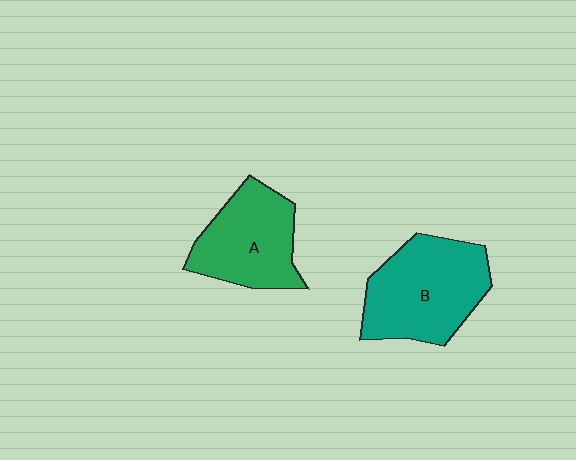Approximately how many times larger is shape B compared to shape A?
Approximately 1.2 times.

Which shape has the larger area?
Shape B (teal).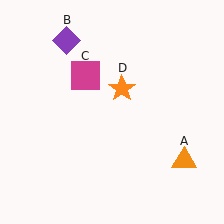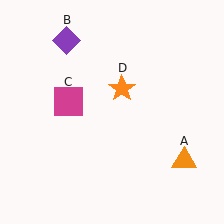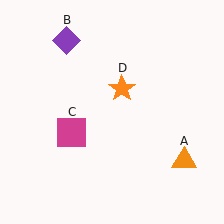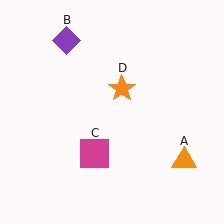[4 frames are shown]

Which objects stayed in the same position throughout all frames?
Orange triangle (object A) and purple diamond (object B) and orange star (object D) remained stationary.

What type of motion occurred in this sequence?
The magenta square (object C) rotated counterclockwise around the center of the scene.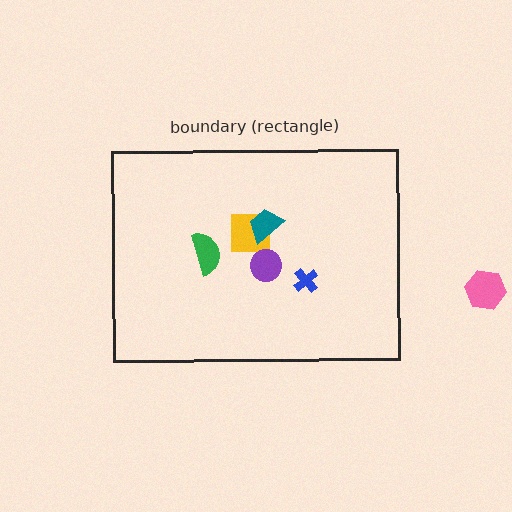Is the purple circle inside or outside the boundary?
Inside.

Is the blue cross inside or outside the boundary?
Inside.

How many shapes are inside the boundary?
5 inside, 1 outside.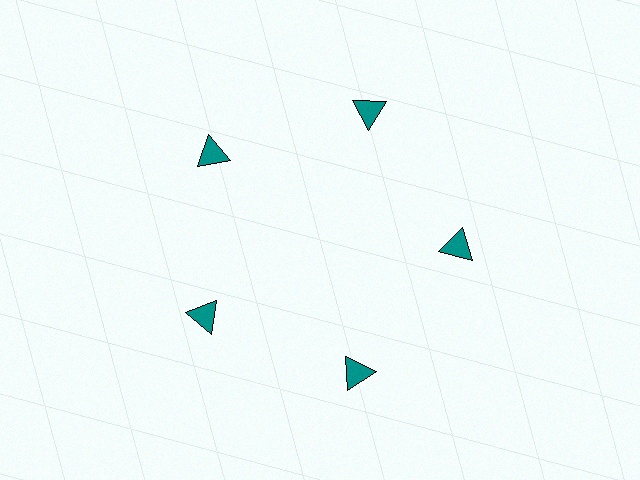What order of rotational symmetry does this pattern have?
This pattern has 5-fold rotational symmetry.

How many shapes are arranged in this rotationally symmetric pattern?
There are 5 shapes, arranged in 5 groups of 1.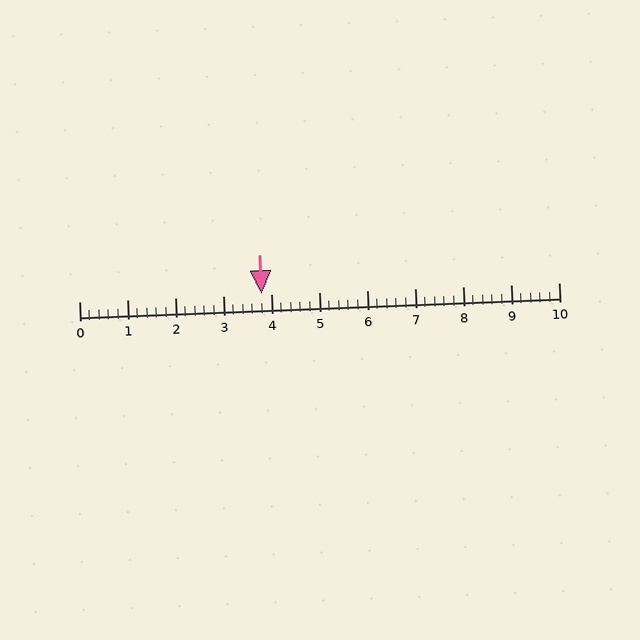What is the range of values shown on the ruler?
The ruler shows values from 0 to 10.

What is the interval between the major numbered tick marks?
The major tick marks are spaced 1 units apart.